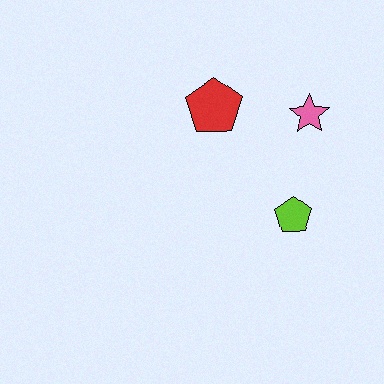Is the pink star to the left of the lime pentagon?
No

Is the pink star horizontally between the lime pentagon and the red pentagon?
No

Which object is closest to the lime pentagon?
The pink star is closest to the lime pentagon.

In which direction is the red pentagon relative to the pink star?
The red pentagon is to the left of the pink star.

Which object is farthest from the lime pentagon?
The red pentagon is farthest from the lime pentagon.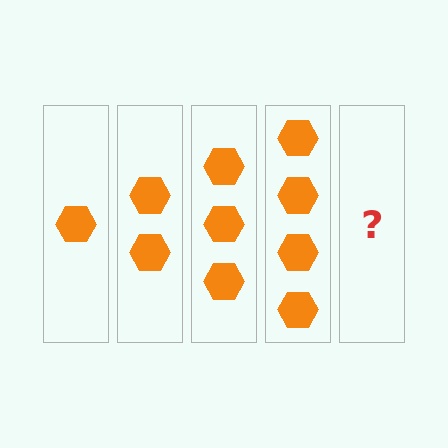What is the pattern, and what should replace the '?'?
The pattern is that each step adds one more hexagon. The '?' should be 5 hexagons.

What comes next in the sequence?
The next element should be 5 hexagons.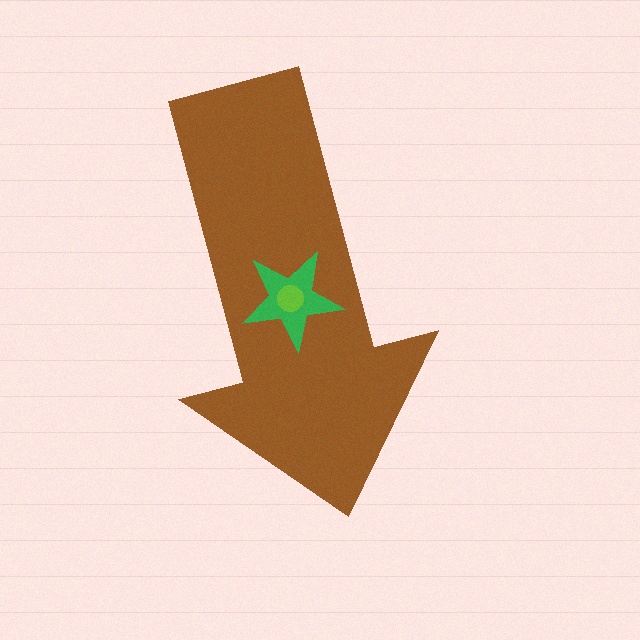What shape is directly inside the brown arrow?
The green star.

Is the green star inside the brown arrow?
Yes.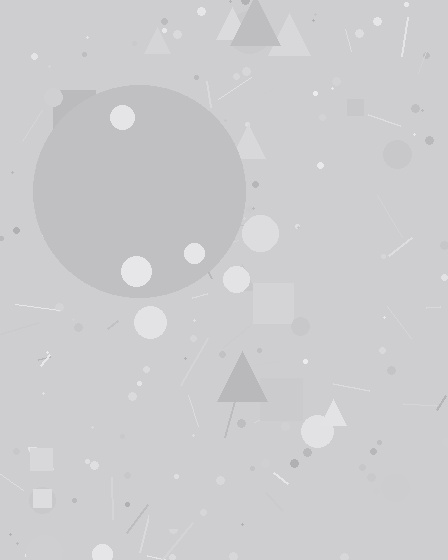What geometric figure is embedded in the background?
A circle is embedded in the background.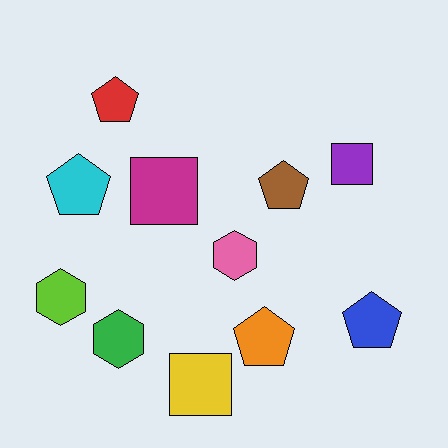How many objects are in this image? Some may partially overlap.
There are 11 objects.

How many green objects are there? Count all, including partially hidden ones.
There is 1 green object.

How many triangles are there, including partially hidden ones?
There are no triangles.